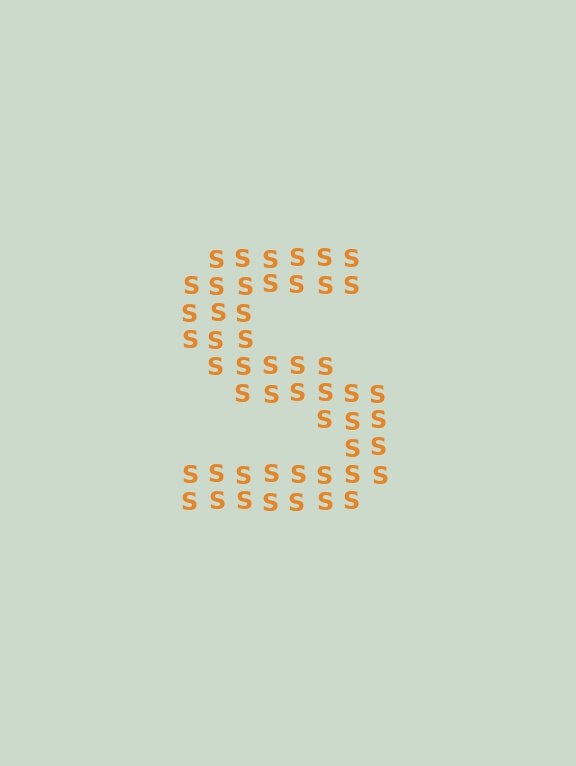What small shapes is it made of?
It is made of small letter S's.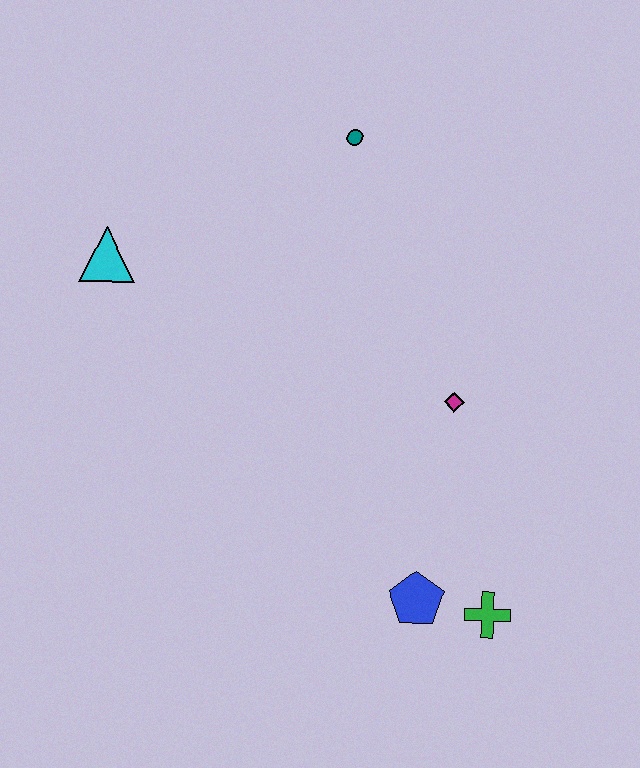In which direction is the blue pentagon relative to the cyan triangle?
The blue pentagon is below the cyan triangle.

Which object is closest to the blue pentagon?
The green cross is closest to the blue pentagon.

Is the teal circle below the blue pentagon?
No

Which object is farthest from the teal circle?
The green cross is farthest from the teal circle.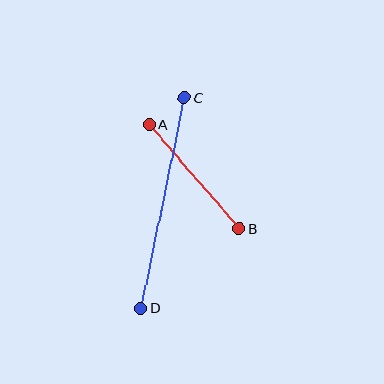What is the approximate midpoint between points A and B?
The midpoint is at approximately (194, 176) pixels.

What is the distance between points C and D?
The distance is approximately 215 pixels.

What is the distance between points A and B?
The distance is approximately 137 pixels.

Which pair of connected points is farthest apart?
Points C and D are farthest apart.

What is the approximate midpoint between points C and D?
The midpoint is at approximately (163, 203) pixels.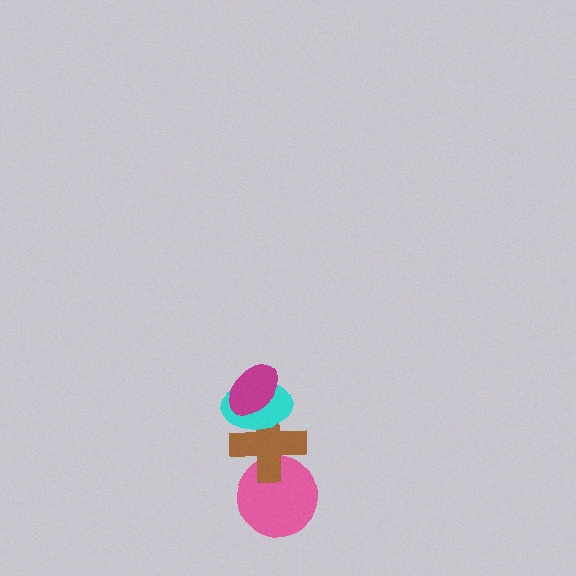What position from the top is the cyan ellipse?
The cyan ellipse is 2nd from the top.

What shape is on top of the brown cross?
The cyan ellipse is on top of the brown cross.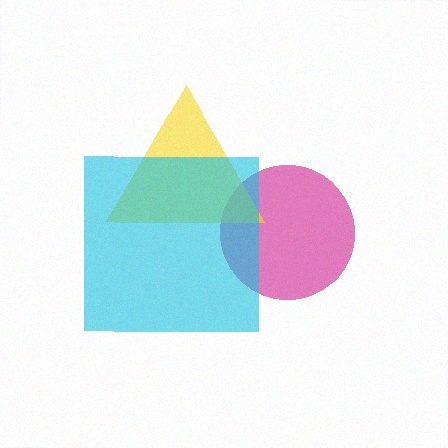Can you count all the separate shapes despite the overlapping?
Yes, there are 3 separate shapes.